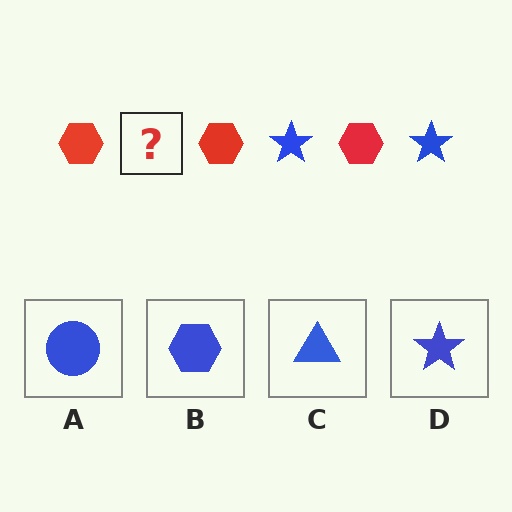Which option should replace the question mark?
Option D.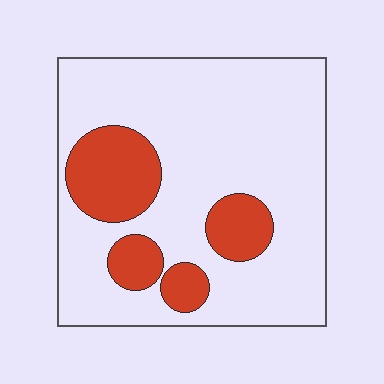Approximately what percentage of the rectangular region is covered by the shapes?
Approximately 20%.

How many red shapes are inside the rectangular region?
4.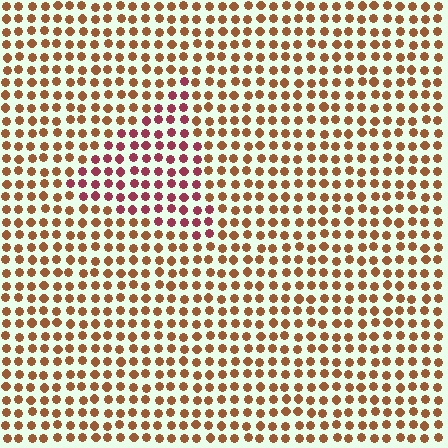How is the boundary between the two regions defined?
The boundary is defined purely by a slight shift in hue (about 41 degrees). Spacing, size, and orientation are identical on both sides.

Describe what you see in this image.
The image is filled with small brown elements in a uniform arrangement. A triangle-shaped region is visible where the elements are tinted to a slightly different hue, forming a subtle color boundary.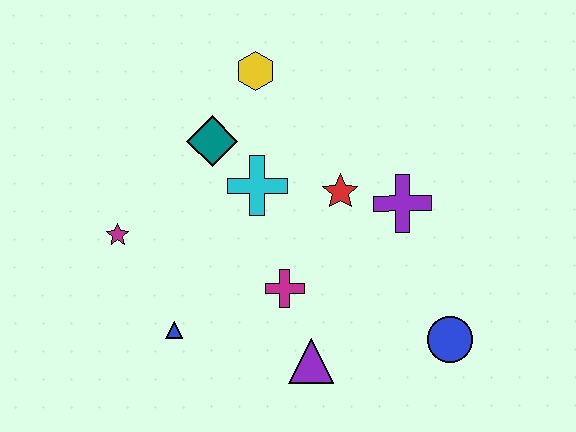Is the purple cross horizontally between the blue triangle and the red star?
No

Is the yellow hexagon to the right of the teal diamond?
Yes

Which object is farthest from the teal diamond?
The blue circle is farthest from the teal diamond.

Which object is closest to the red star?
The purple cross is closest to the red star.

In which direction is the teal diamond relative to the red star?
The teal diamond is to the left of the red star.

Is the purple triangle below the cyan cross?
Yes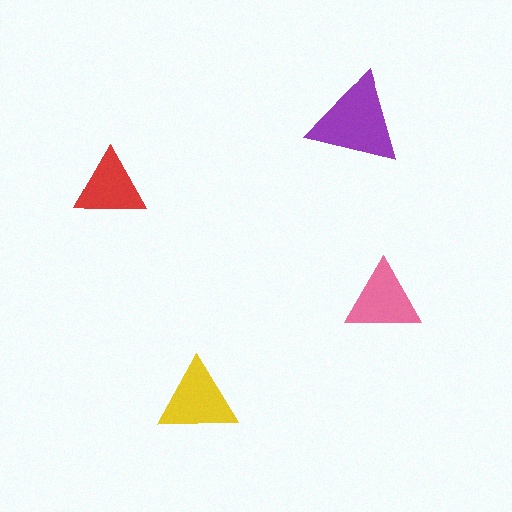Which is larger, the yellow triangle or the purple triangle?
The purple one.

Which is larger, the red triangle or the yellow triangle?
The yellow one.